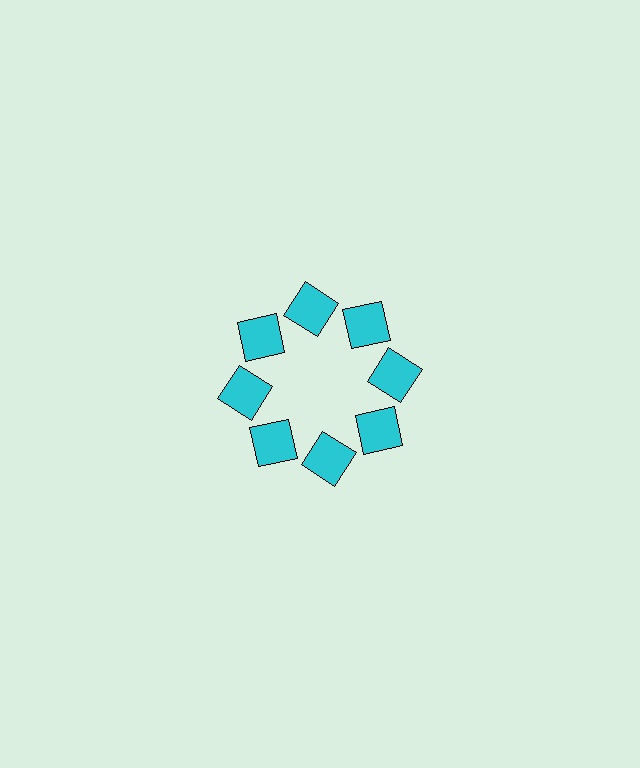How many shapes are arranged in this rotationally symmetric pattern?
There are 8 shapes, arranged in 8 groups of 1.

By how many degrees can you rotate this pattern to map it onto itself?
The pattern maps onto itself every 45 degrees of rotation.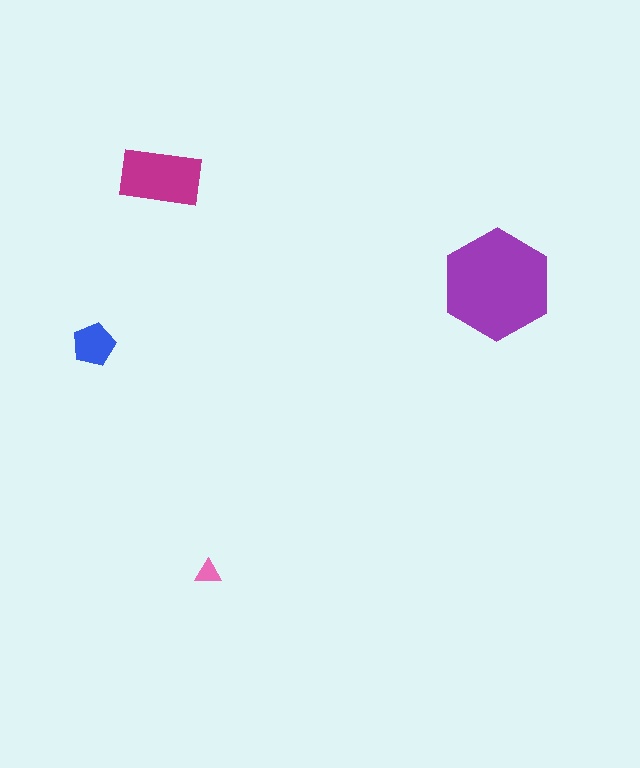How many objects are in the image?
There are 4 objects in the image.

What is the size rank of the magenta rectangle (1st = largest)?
2nd.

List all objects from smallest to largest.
The pink triangle, the blue pentagon, the magenta rectangle, the purple hexagon.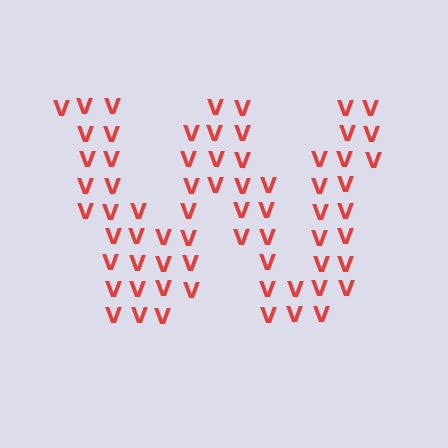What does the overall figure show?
The overall figure shows the letter W.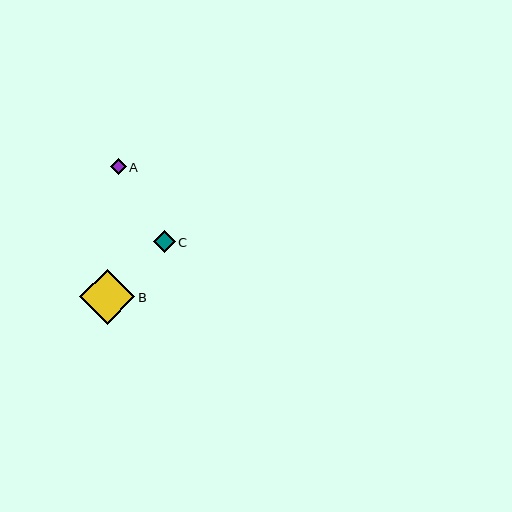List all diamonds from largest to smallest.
From largest to smallest: B, C, A.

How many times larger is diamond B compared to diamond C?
Diamond B is approximately 2.5 times the size of diamond C.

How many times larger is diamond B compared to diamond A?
Diamond B is approximately 3.4 times the size of diamond A.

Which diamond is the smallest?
Diamond A is the smallest with a size of approximately 16 pixels.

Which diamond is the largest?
Diamond B is the largest with a size of approximately 55 pixels.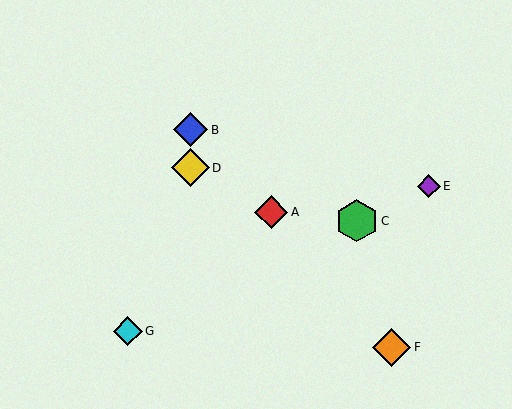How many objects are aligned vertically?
2 objects (B, D) are aligned vertically.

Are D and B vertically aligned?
Yes, both are at x≈191.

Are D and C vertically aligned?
No, D is at x≈191 and C is at x≈357.